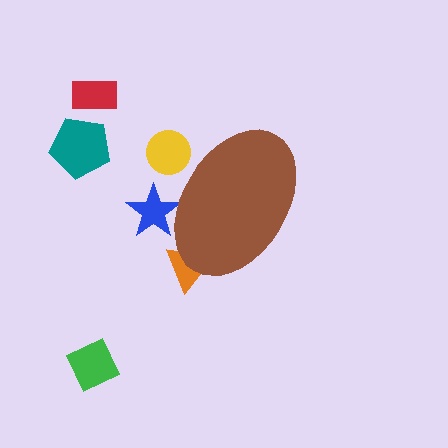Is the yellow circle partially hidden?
Yes, the yellow circle is partially hidden behind the brown ellipse.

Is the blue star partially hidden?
Yes, the blue star is partially hidden behind the brown ellipse.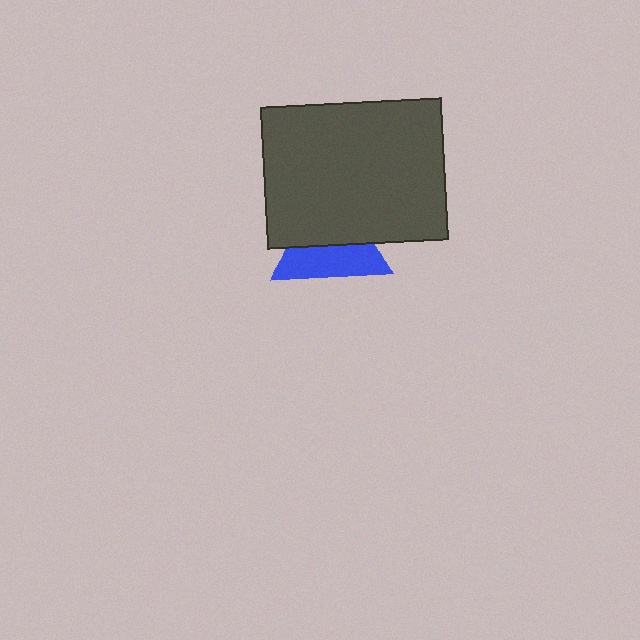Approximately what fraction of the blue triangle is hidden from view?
Roughly 52% of the blue triangle is hidden behind the dark gray rectangle.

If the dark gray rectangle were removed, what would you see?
You would see the complete blue triangle.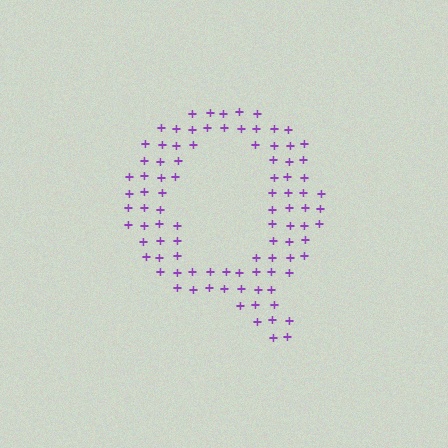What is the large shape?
The large shape is the letter Q.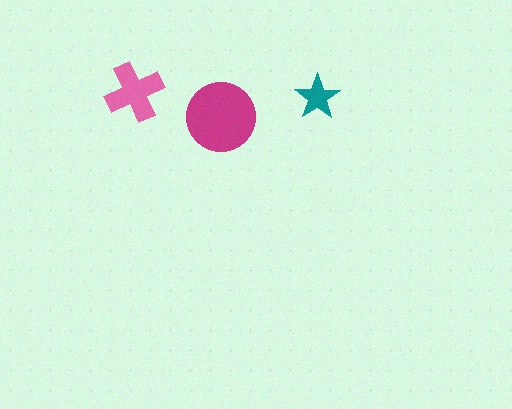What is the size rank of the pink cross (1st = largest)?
2nd.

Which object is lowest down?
The magenta circle is bottommost.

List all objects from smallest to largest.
The teal star, the pink cross, the magenta circle.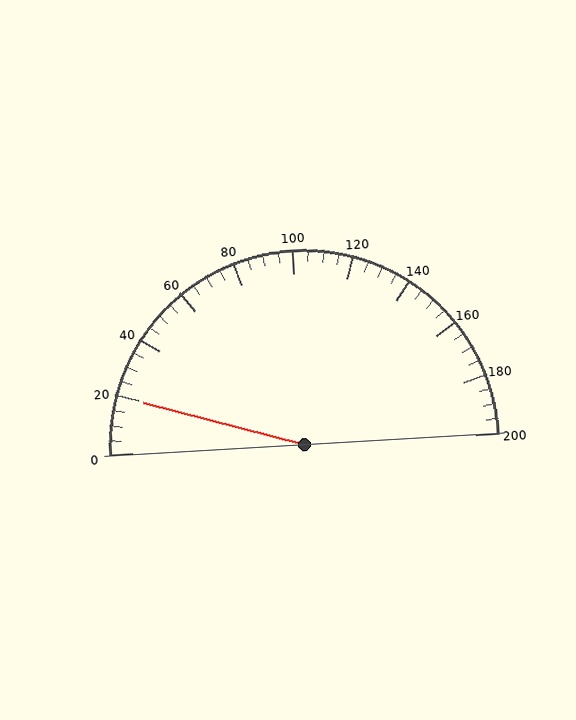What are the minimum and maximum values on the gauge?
The gauge ranges from 0 to 200.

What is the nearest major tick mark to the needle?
The nearest major tick mark is 20.